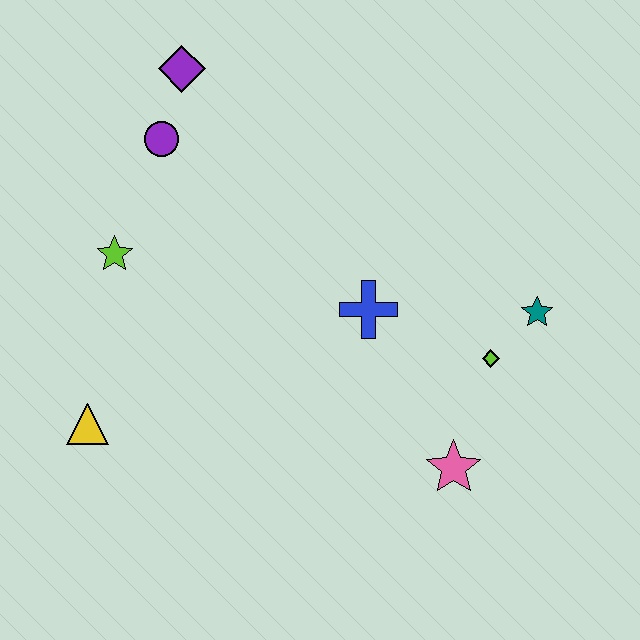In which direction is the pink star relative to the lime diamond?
The pink star is below the lime diamond.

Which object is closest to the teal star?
The lime diamond is closest to the teal star.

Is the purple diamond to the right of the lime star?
Yes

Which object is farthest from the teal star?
The yellow triangle is farthest from the teal star.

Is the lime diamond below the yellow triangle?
No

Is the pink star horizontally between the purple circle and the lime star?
No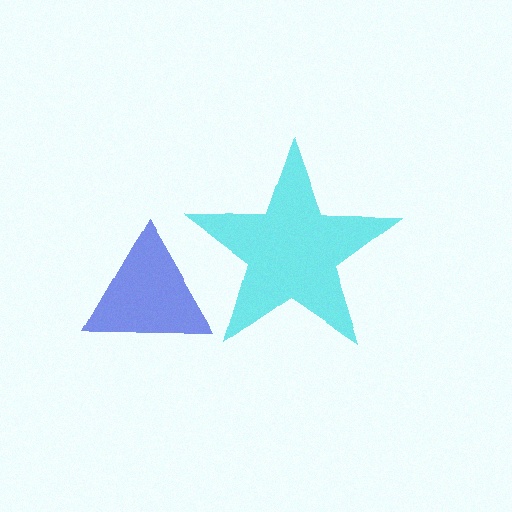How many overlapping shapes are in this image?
There are 2 overlapping shapes in the image.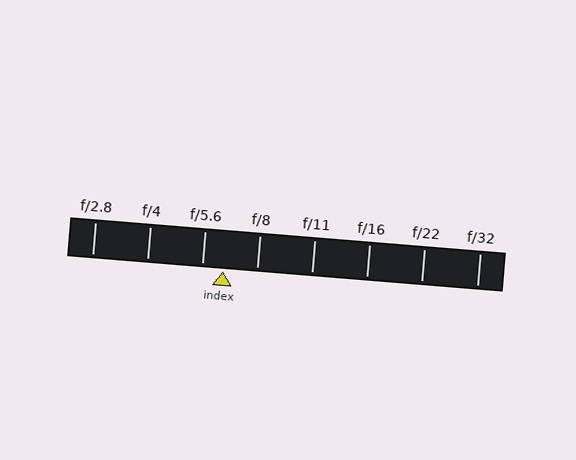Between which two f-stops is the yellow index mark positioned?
The index mark is between f/5.6 and f/8.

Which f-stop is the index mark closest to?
The index mark is closest to f/5.6.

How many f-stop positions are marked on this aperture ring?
There are 8 f-stop positions marked.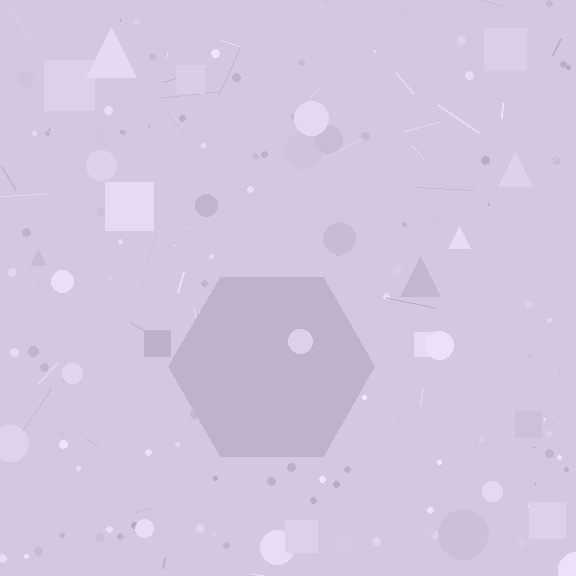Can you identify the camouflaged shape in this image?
The camouflaged shape is a hexagon.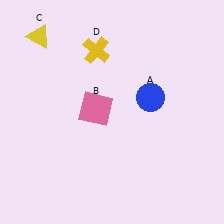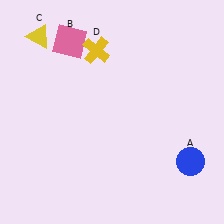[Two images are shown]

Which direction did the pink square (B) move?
The pink square (B) moved up.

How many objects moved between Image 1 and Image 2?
2 objects moved between the two images.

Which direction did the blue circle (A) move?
The blue circle (A) moved down.